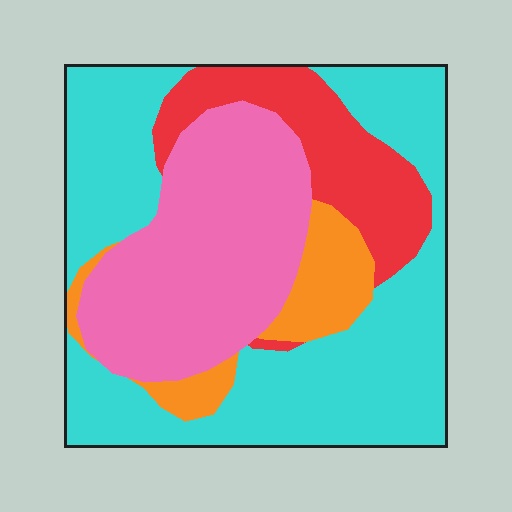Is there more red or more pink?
Pink.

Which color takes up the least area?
Orange, at roughly 10%.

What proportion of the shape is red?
Red covers 15% of the shape.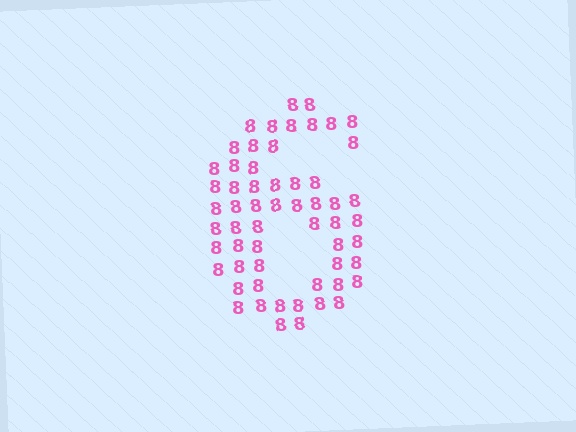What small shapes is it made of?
It is made of small digit 8's.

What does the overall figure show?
The overall figure shows the digit 6.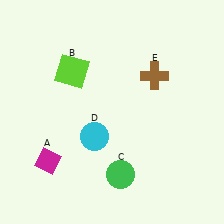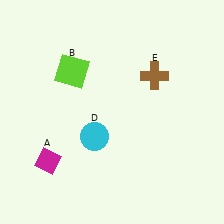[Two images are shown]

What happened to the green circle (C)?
The green circle (C) was removed in Image 2. It was in the bottom-right area of Image 1.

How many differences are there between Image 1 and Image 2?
There is 1 difference between the two images.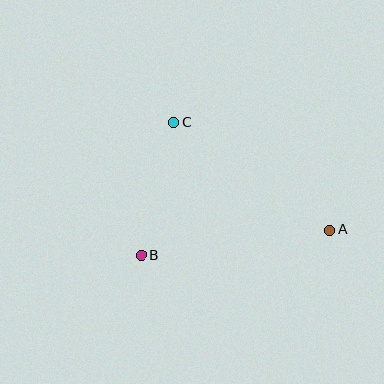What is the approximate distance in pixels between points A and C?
The distance between A and C is approximately 189 pixels.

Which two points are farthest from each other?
Points A and B are farthest from each other.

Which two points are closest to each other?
Points B and C are closest to each other.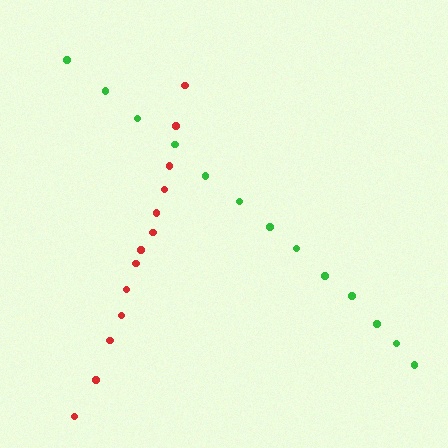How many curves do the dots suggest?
There are 2 distinct paths.